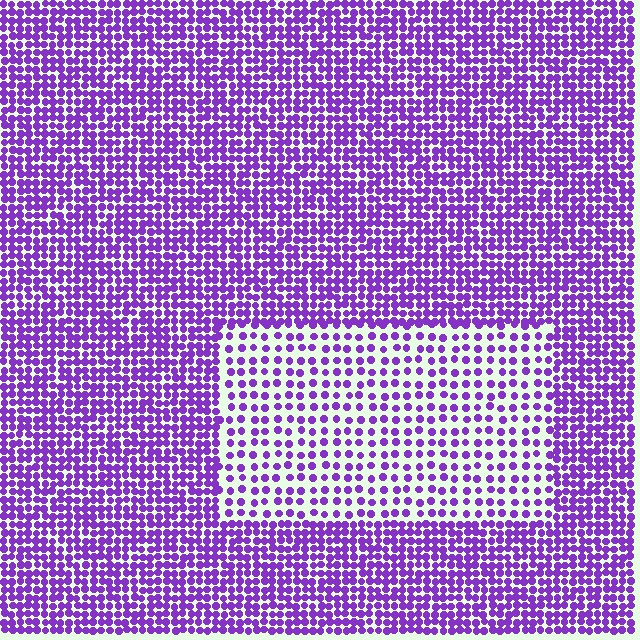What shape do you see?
I see a rectangle.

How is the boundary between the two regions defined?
The boundary is defined by a change in element density (approximately 2.1x ratio). All elements are the same color, size, and shape.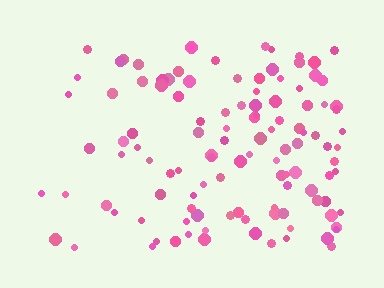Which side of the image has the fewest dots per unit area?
The left.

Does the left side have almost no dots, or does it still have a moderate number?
Still a moderate number, just noticeably fewer than the right.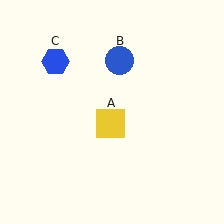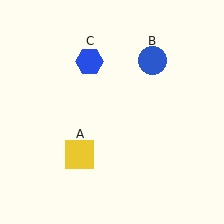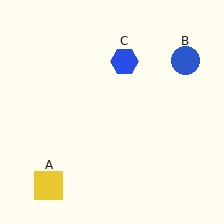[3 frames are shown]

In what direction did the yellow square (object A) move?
The yellow square (object A) moved down and to the left.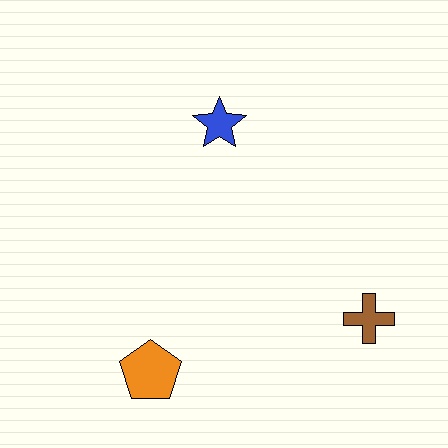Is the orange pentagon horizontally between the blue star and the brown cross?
No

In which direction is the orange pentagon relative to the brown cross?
The orange pentagon is to the left of the brown cross.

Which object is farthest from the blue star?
The orange pentagon is farthest from the blue star.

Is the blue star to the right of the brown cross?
No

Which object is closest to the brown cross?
The orange pentagon is closest to the brown cross.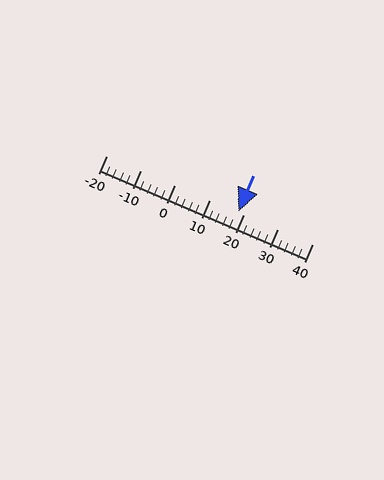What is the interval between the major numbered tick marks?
The major tick marks are spaced 10 units apart.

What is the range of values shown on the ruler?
The ruler shows values from -20 to 40.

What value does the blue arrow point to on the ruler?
The blue arrow points to approximately 18.